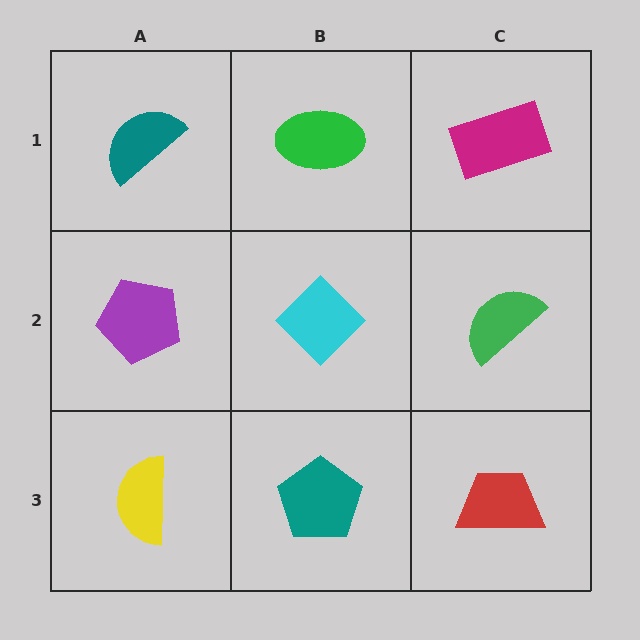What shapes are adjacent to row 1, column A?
A purple pentagon (row 2, column A), a green ellipse (row 1, column B).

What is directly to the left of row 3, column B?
A yellow semicircle.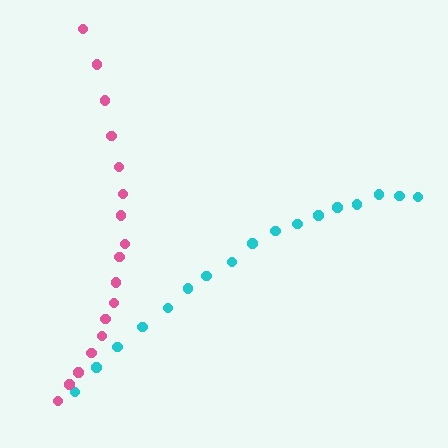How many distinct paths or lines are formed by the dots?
There are 2 distinct paths.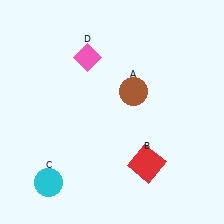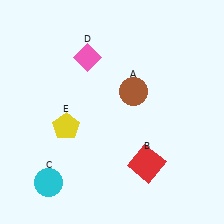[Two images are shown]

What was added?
A yellow pentagon (E) was added in Image 2.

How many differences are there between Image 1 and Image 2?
There is 1 difference between the two images.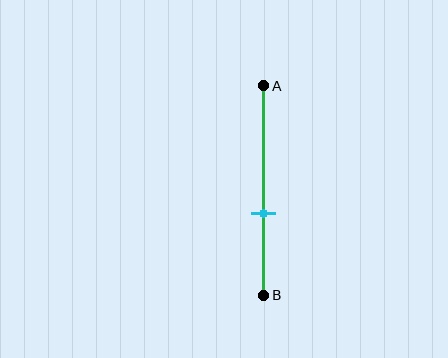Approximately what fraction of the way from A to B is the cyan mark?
The cyan mark is approximately 60% of the way from A to B.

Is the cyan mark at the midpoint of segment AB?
No, the mark is at about 60% from A, not at the 50% midpoint.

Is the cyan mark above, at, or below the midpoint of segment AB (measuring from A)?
The cyan mark is below the midpoint of segment AB.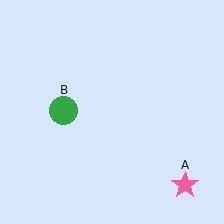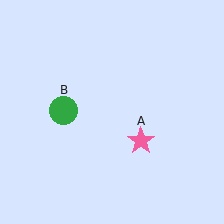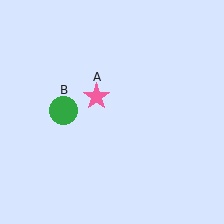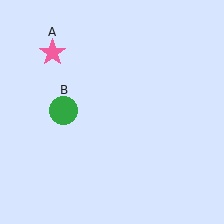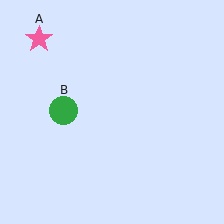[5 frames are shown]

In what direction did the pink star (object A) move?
The pink star (object A) moved up and to the left.